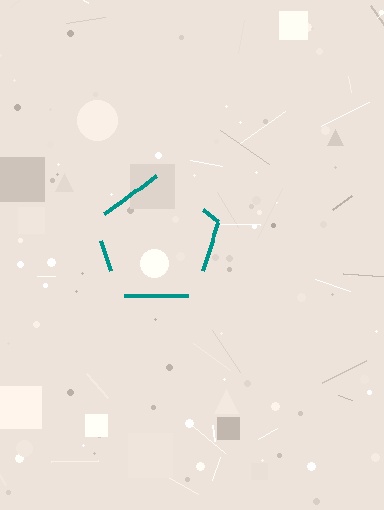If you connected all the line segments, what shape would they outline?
They would outline a pentagon.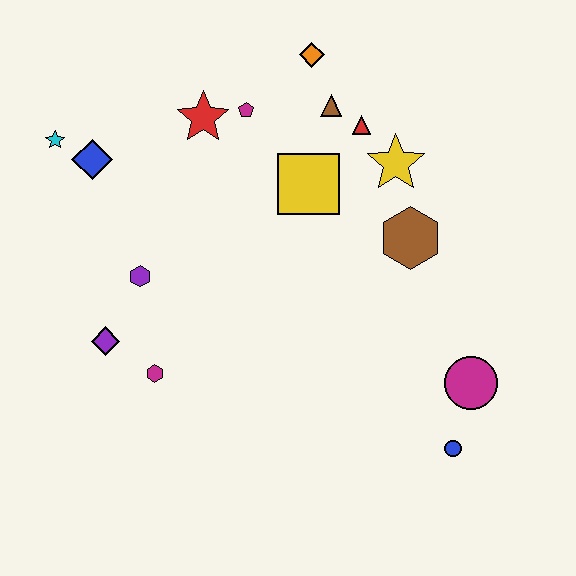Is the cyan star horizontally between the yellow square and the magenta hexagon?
No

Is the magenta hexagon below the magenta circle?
No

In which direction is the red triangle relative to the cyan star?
The red triangle is to the right of the cyan star.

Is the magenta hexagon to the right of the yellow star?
No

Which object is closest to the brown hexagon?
The yellow star is closest to the brown hexagon.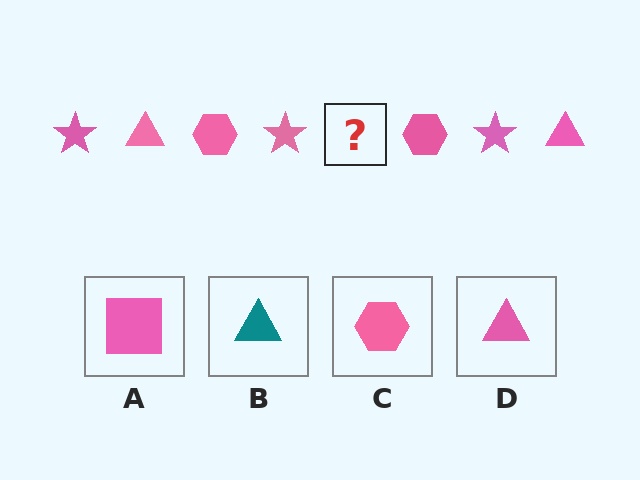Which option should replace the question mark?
Option D.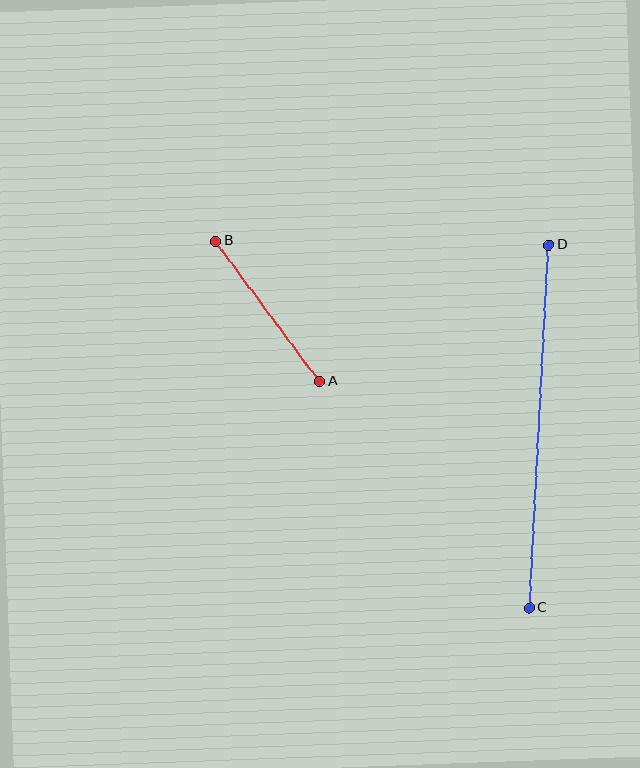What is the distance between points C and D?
The distance is approximately 363 pixels.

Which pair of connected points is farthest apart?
Points C and D are farthest apart.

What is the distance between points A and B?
The distance is approximately 175 pixels.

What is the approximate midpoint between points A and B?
The midpoint is at approximately (268, 311) pixels.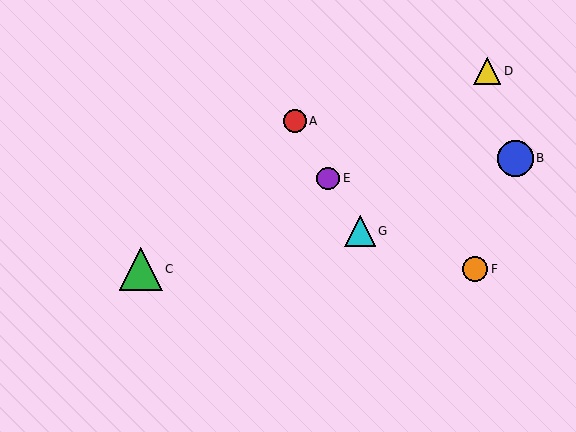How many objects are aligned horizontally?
2 objects (C, F) are aligned horizontally.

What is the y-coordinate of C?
Object C is at y≈269.